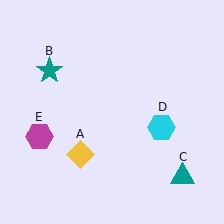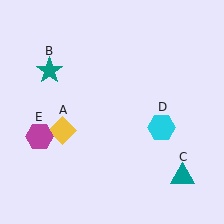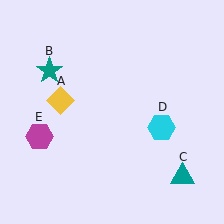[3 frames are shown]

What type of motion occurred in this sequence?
The yellow diamond (object A) rotated clockwise around the center of the scene.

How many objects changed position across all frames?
1 object changed position: yellow diamond (object A).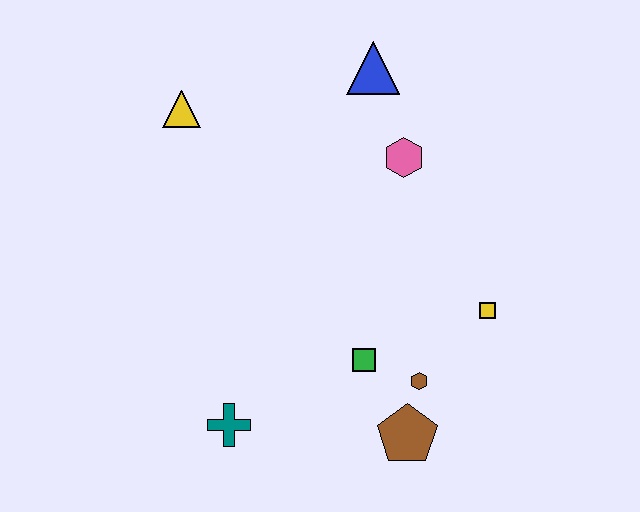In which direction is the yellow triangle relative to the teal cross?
The yellow triangle is above the teal cross.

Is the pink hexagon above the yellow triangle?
No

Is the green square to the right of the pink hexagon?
No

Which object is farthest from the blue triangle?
The teal cross is farthest from the blue triangle.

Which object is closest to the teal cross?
The green square is closest to the teal cross.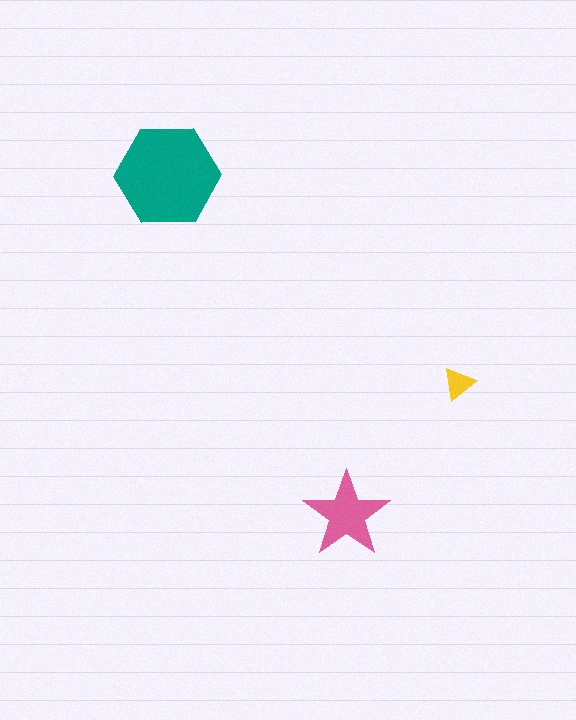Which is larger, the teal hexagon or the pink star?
The teal hexagon.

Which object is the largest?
The teal hexagon.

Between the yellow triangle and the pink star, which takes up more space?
The pink star.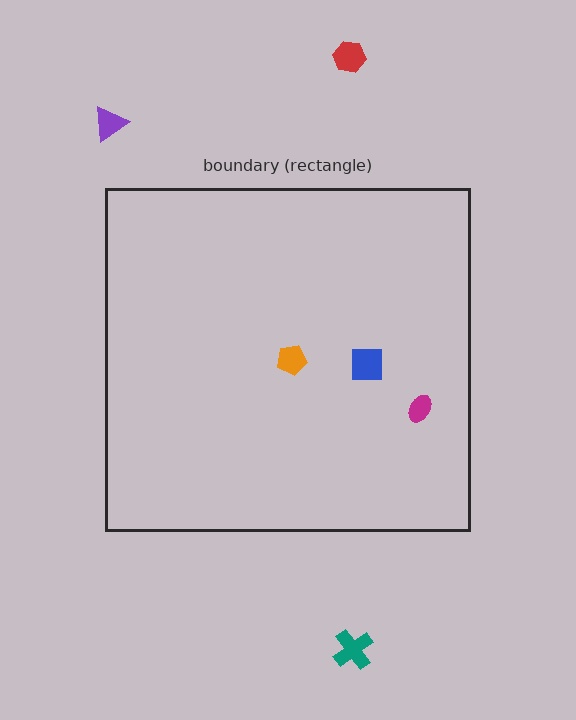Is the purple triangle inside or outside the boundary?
Outside.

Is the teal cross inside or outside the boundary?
Outside.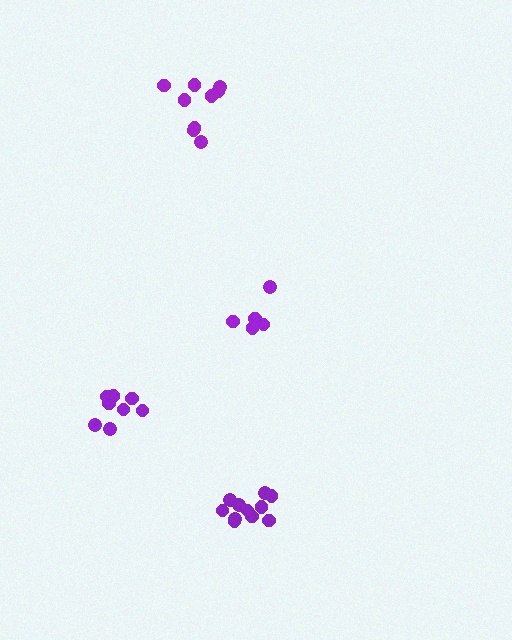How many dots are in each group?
Group 1: 9 dots, Group 2: 11 dots, Group 3: 5 dots, Group 4: 8 dots (33 total).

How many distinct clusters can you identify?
There are 4 distinct clusters.